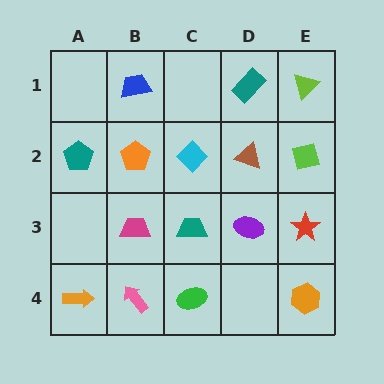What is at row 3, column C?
A teal trapezoid.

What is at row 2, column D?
A brown triangle.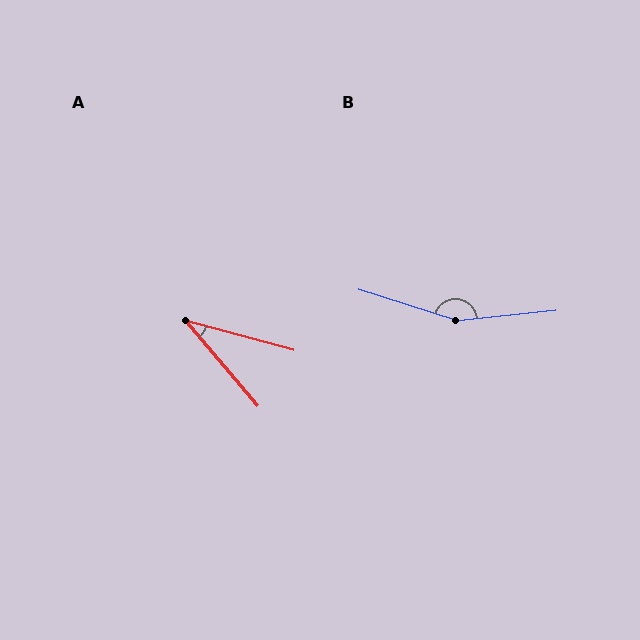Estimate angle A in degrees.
Approximately 35 degrees.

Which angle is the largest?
B, at approximately 156 degrees.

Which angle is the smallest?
A, at approximately 35 degrees.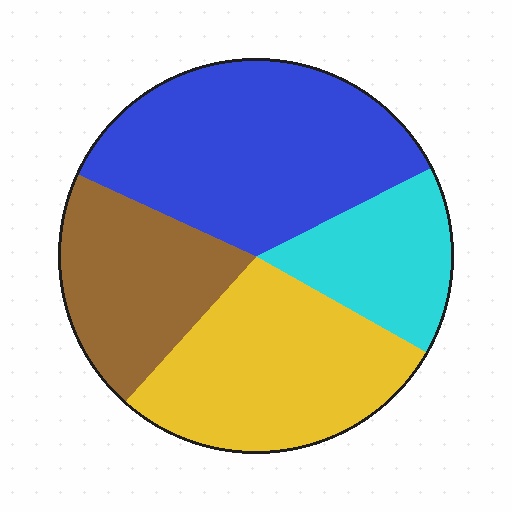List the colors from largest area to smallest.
From largest to smallest: blue, yellow, brown, cyan.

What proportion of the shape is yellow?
Yellow covers 28% of the shape.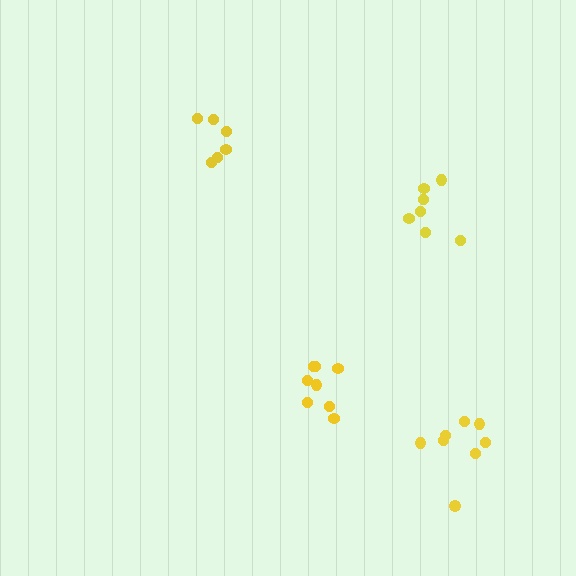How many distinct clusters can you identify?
There are 4 distinct clusters.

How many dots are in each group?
Group 1: 6 dots, Group 2: 8 dots, Group 3: 7 dots, Group 4: 8 dots (29 total).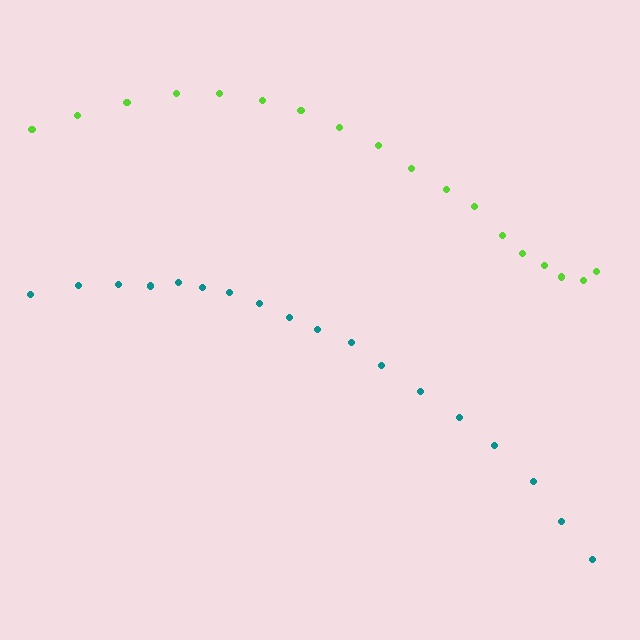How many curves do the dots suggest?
There are 2 distinct paths.